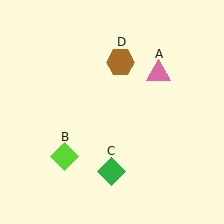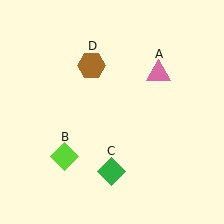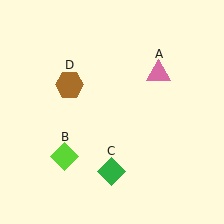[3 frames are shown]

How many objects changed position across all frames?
1 object changed position: brown hexagon (object D).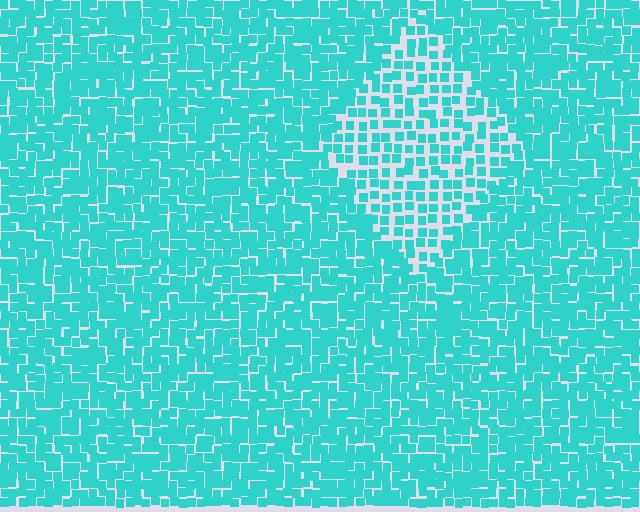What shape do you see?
I see a diamond.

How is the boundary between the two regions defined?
The boundary is defined by a change in element density (approximately 1.8x ratio). All elements are the same color, size, and shape.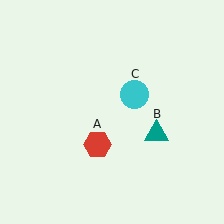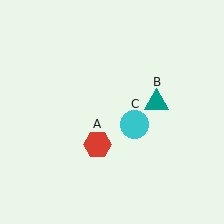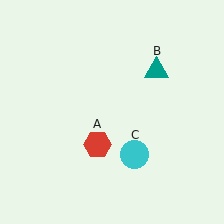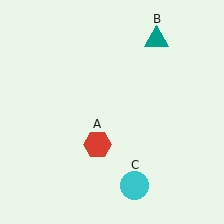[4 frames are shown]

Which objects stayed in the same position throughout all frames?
Red hexagon (object A) remained stationary.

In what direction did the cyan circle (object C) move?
The cyan circle (object C) moved down.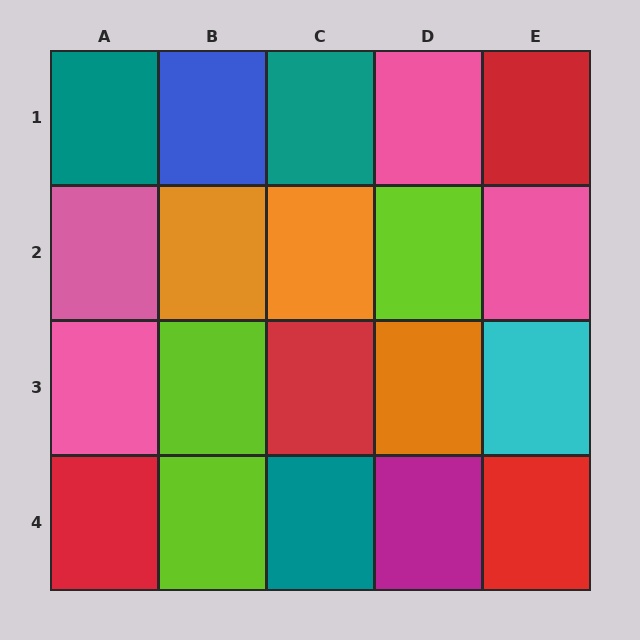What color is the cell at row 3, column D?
Orange.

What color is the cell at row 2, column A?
Pink.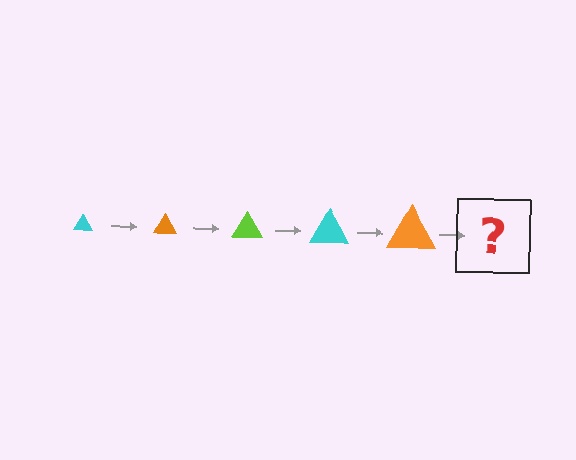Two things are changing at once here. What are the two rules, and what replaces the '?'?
The two rules are that the triangle grows larger each step and the color cycles through cyan, orange, and lime. The '?' should be a lime triangle, larger than the previous one.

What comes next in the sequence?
The next element should be a lime triangle, larger than the previous one.